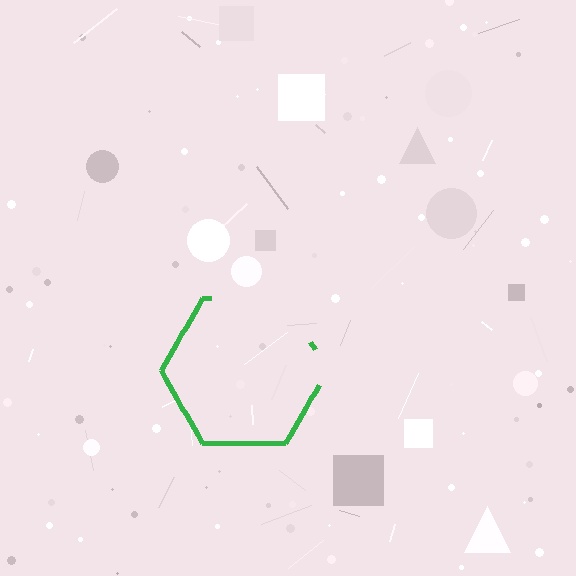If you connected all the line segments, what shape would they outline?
They would outline a hexagon.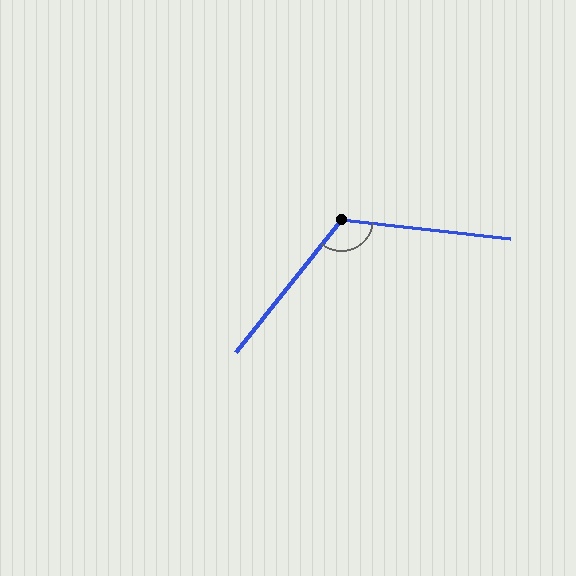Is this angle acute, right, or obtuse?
It is obtuse.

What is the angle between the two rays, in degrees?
Approximately 122 degrees.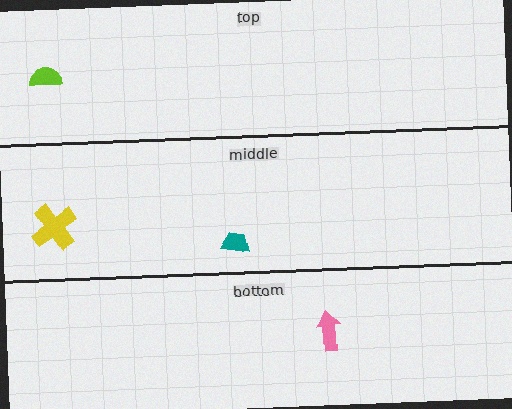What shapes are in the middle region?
The teal trapezoid, the yellow cross.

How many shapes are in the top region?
1.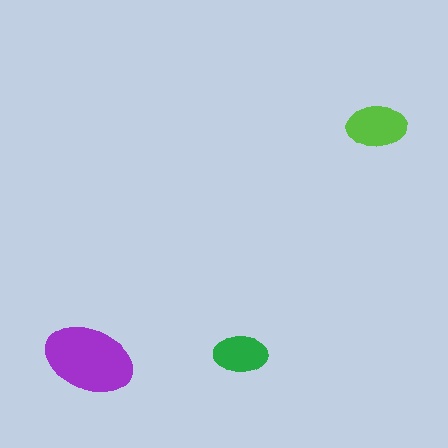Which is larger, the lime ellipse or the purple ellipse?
The purple one.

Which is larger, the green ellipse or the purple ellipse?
The purple one.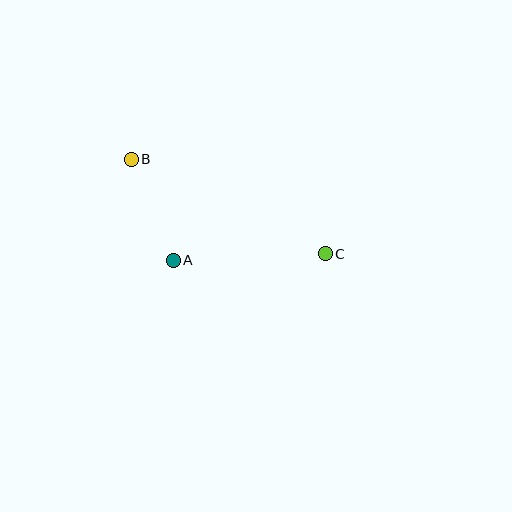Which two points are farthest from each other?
Points B and C are farthest from each other.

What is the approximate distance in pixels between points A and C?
The distance between A and C is approximately 152 pixels.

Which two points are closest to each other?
Points A and B are closest to each other.